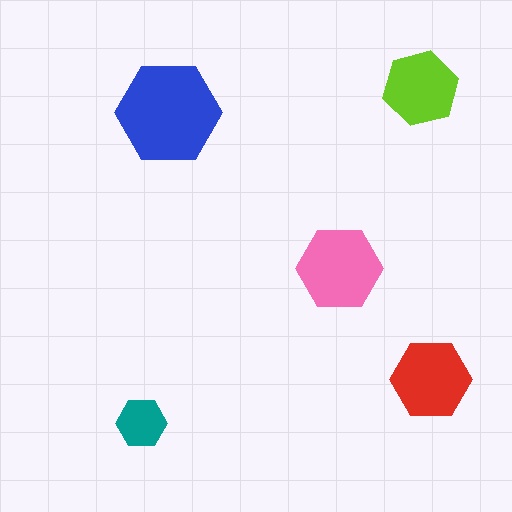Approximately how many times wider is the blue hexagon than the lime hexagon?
About 1.5 times wider.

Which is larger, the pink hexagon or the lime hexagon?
The pink one.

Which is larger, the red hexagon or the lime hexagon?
The red one.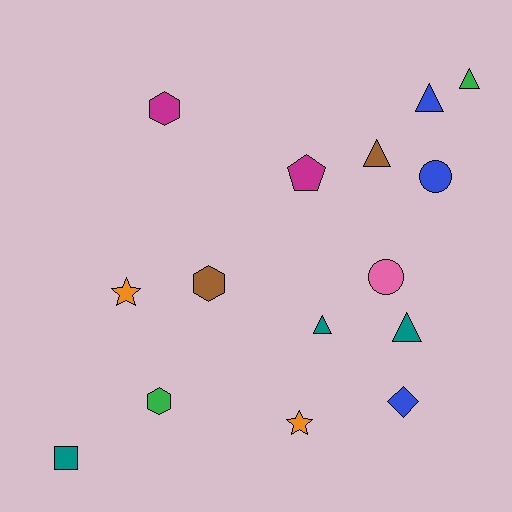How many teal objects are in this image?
There are 3 teal objects.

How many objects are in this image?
There are 15 objects.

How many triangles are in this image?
There are 5 triangles.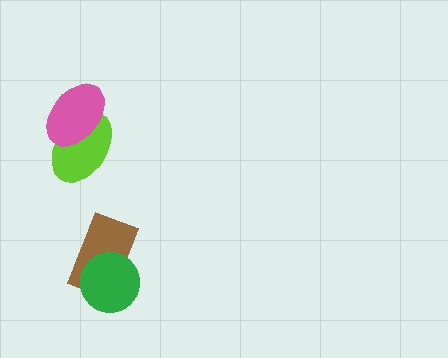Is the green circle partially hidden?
No, no other shape covers it.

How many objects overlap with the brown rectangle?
1 object overlaps with the brown rectangle.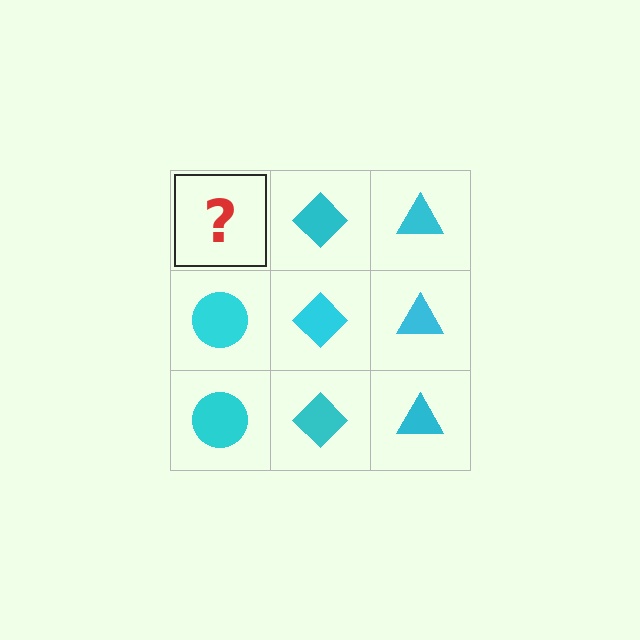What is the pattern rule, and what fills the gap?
The rule is that each column has a consistent shape. The gap should be filled with a cyan circle.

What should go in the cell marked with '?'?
The missing cell should contain a cyan circle.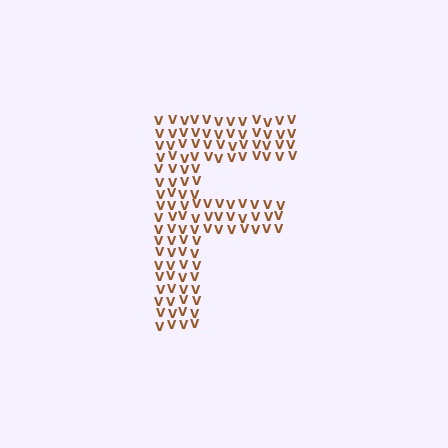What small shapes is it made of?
It is made of small letter V's.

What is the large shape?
The large shape is the letter F.